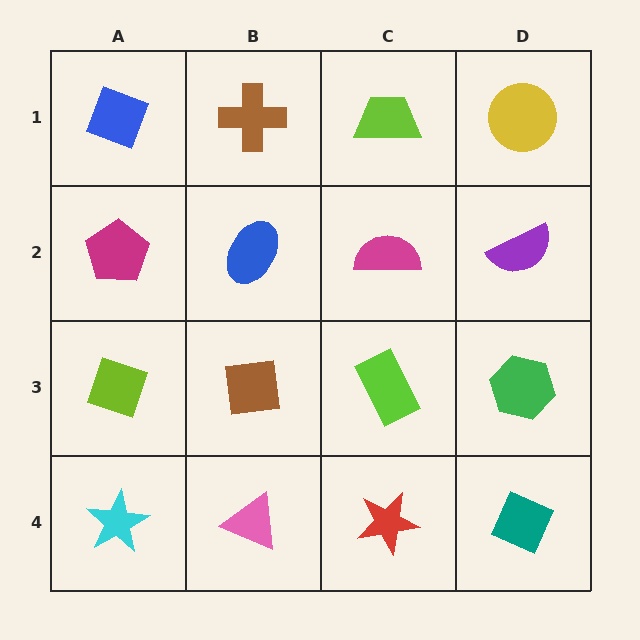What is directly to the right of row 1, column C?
A yellow circle.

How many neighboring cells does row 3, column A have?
3.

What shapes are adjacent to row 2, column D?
A yellow circle (row 1, column D), a green hexagon (row 3, column D), a magenta semicircle (row 2, column C).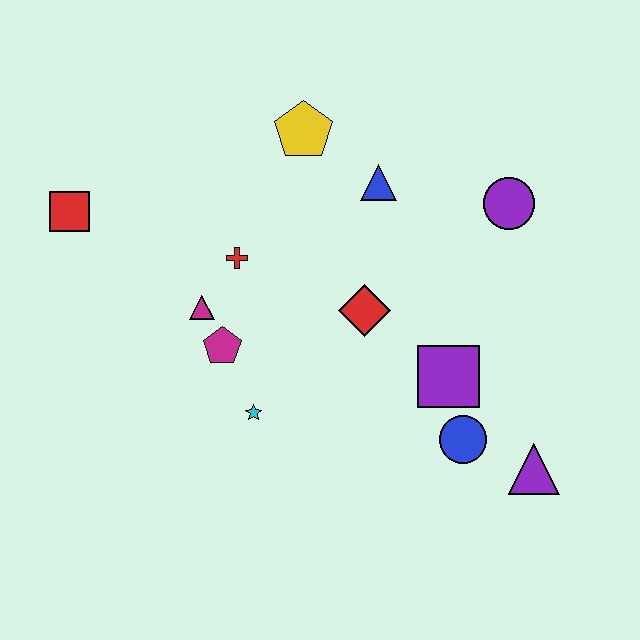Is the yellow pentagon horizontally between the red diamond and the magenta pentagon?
Yes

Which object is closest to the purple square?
The blue circle is closest to the purple square.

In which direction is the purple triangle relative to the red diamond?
The purple triangle is to the right of the red diamond.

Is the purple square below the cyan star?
No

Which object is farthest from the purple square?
The red square is farthest from the purple square.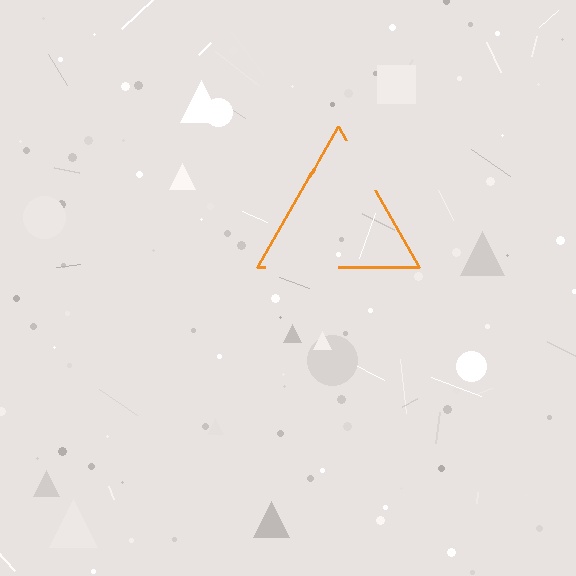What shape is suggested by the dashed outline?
The dashed outline suggests a triangle.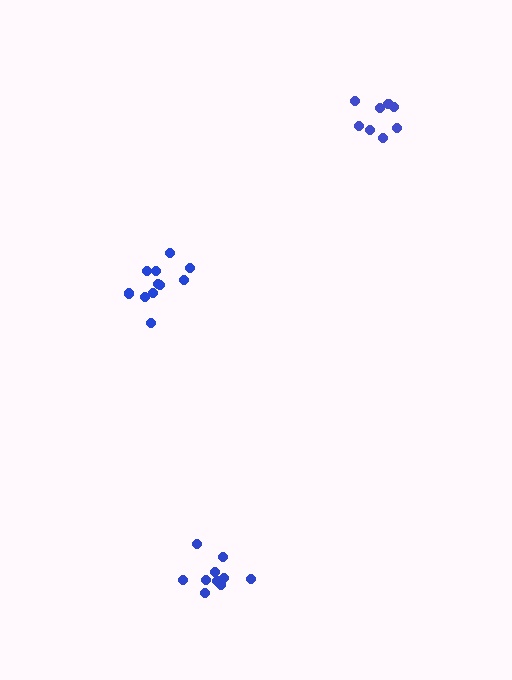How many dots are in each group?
Group 1: 8 dots, Group 2: 10 dots, Group 3: 11 dots (29 total).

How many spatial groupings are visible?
There are 3 spatial groupings.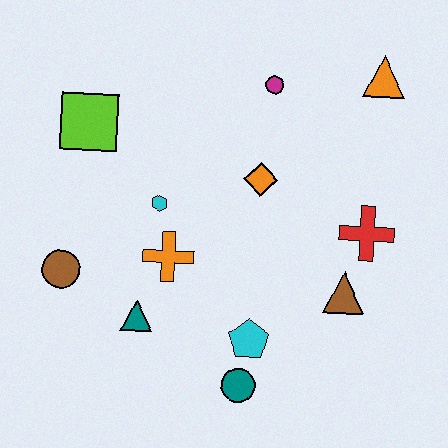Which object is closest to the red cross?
The brown triangle is closest to the red cross.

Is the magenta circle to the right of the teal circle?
Yes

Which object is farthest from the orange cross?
The orange triangle is farthest from the orange cross.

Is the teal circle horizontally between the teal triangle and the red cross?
Yes